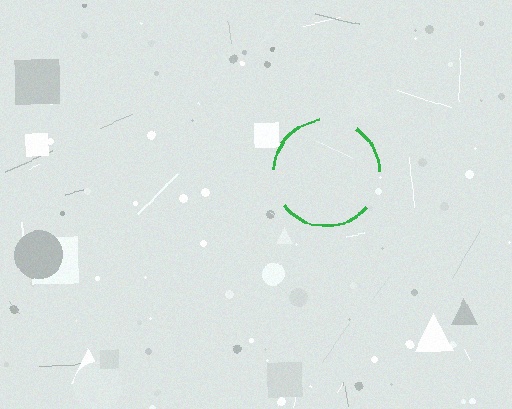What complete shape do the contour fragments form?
The contour fragments form a circle.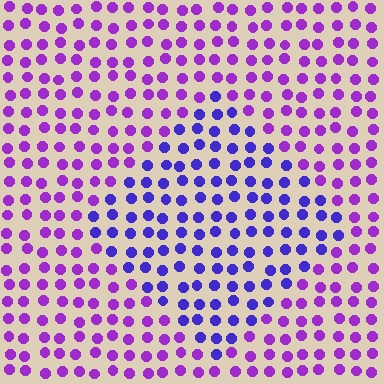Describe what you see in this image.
The image is filled with small purple elements in a uniform arrangement. A diamond-shaped region is visible where the elements are tinted to a slightly different hue, forming a subtle color boundary.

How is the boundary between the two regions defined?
The boundary is defined purely by a slight shift in hue (about 35 degrees). Spacing, size, and orientation are identical on both sides.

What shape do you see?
I see a diamond.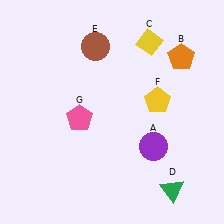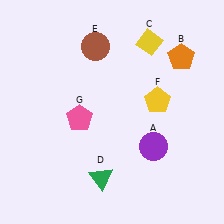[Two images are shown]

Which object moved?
The green triangle (D) moved left.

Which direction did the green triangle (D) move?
The green triangle (D) moved left.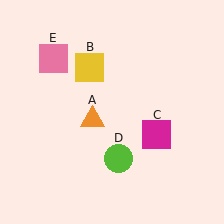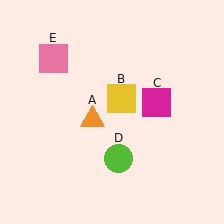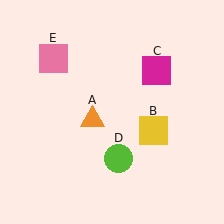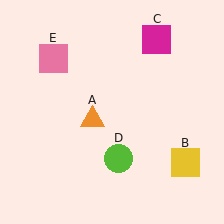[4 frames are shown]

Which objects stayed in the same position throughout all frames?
Orange triangle (object A) and lime circle (object D) and pink square (object E) remained stationary.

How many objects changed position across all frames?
2 objects changed position: yellow square (object B), magenta square (object C).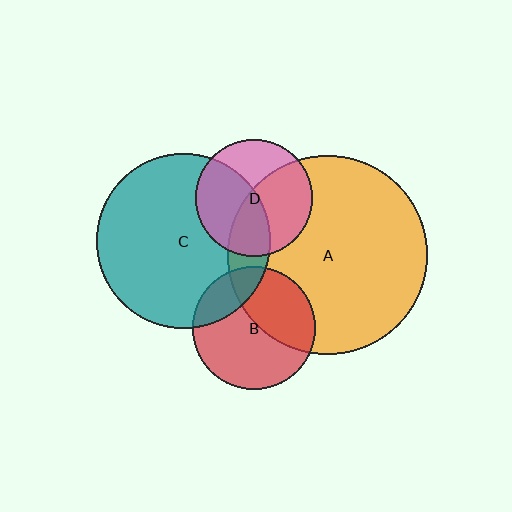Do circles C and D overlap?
Yes.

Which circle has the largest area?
Circle A (orange).